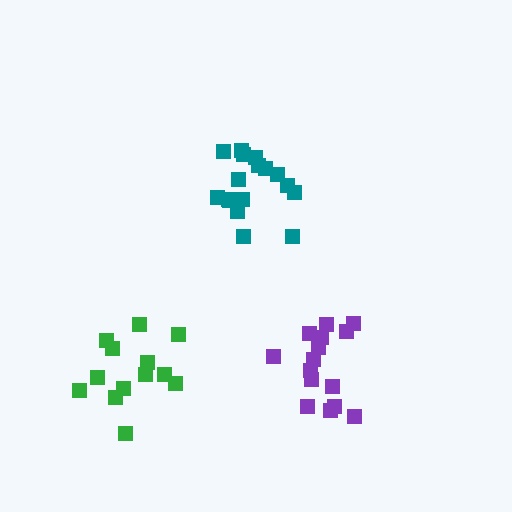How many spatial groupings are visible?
There are 3 spatial groupings.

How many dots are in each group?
Group 1: 13 dots, Group 2: 15 dots, Group 3: 17 dots (45 total).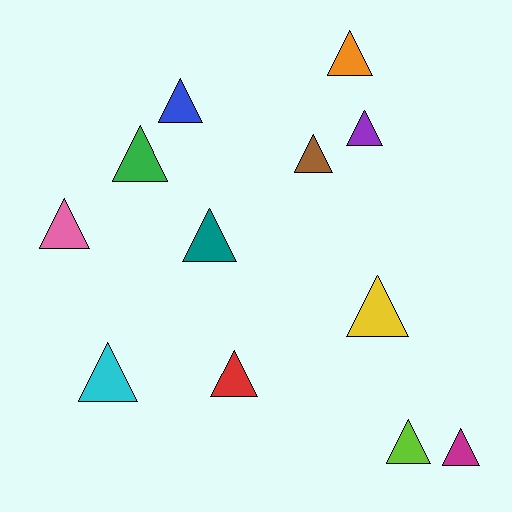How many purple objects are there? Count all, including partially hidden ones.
There is 1 purple object.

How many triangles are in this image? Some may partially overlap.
There are 12 triangles.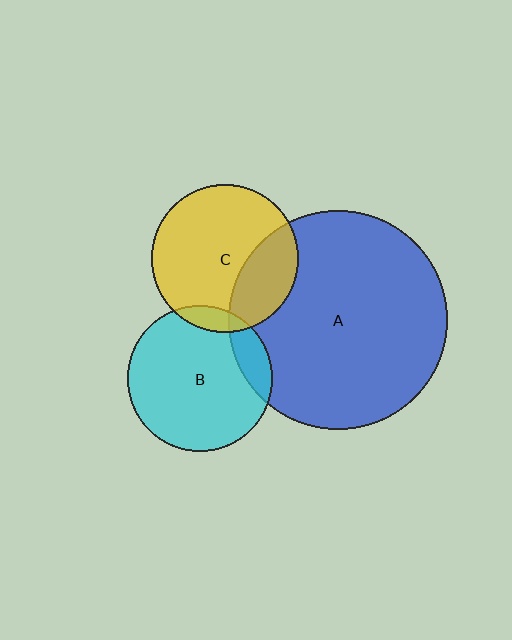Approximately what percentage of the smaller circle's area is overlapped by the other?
Approximately 15%.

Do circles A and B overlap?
Yes.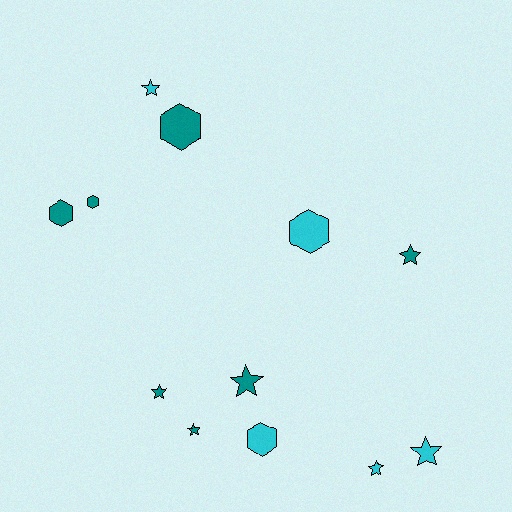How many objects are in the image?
There are 12 objects.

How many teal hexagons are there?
There are 3 teal hexagons.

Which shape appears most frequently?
Star, with 7 objects.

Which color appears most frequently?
Teal, with 7 objects.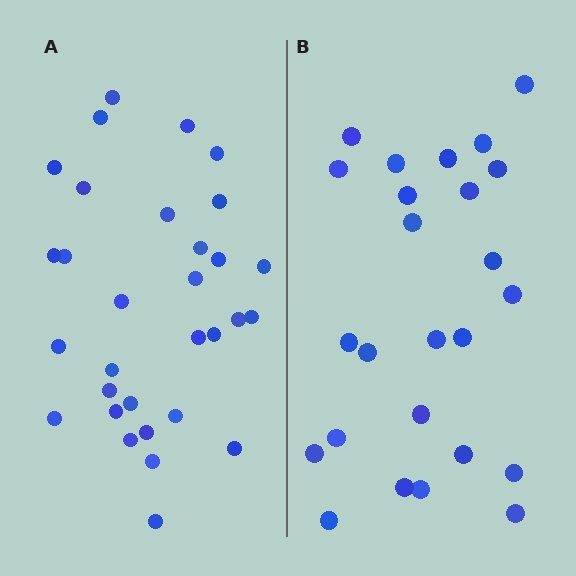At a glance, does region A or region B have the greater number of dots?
Region A (the left region) has more dots.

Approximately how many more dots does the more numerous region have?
Region A has about 6 more dots than region B.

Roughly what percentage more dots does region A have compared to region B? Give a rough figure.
About 25% more.